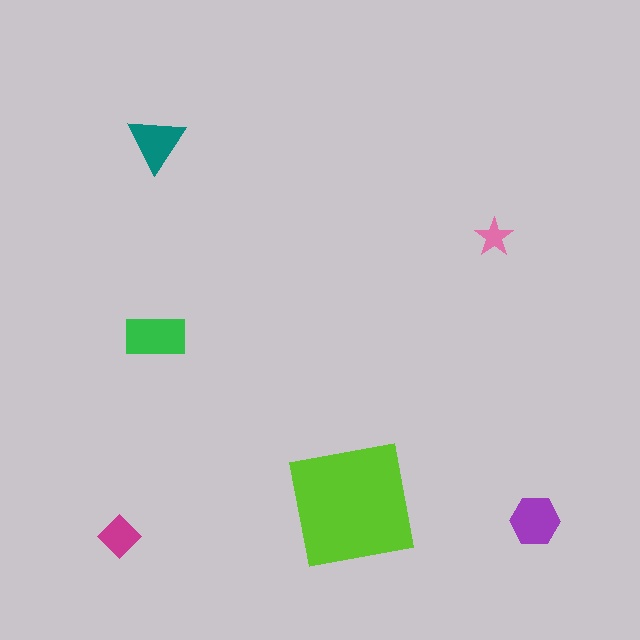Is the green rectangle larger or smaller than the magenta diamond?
Larger.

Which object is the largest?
The lime square.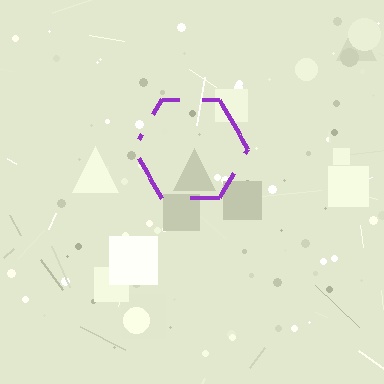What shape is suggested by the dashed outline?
The dashed outline suggests a hexagon.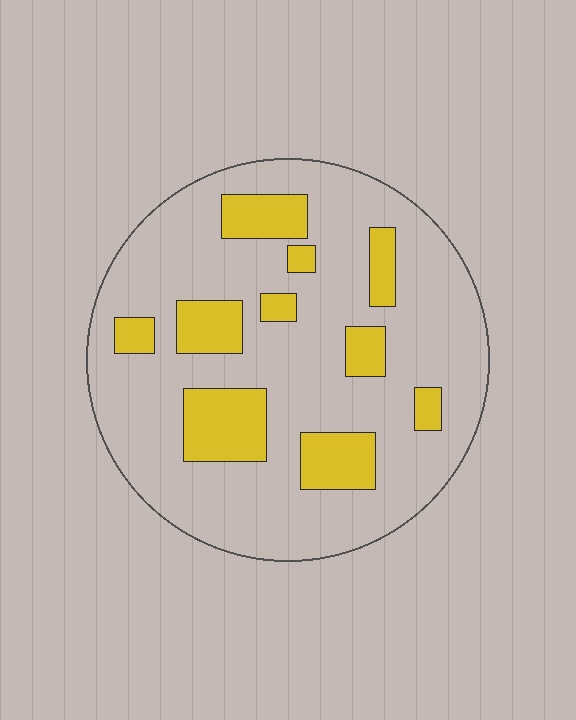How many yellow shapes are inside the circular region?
10.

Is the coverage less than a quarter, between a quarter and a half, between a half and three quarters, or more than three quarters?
Less than a quarter.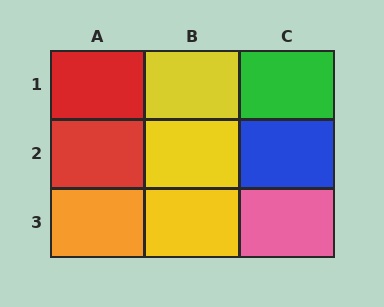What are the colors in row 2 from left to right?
Red, yellow, blue.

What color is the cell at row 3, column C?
Pink.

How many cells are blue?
1 cell is blue.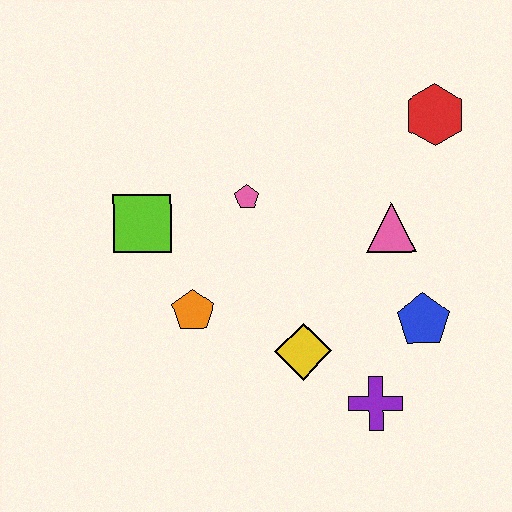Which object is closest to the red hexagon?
The pink triangle is closest to the red hexagon.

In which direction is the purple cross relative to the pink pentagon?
The purple cross is below the pink pentagon.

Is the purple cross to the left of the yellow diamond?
No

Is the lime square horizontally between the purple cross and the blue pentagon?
No